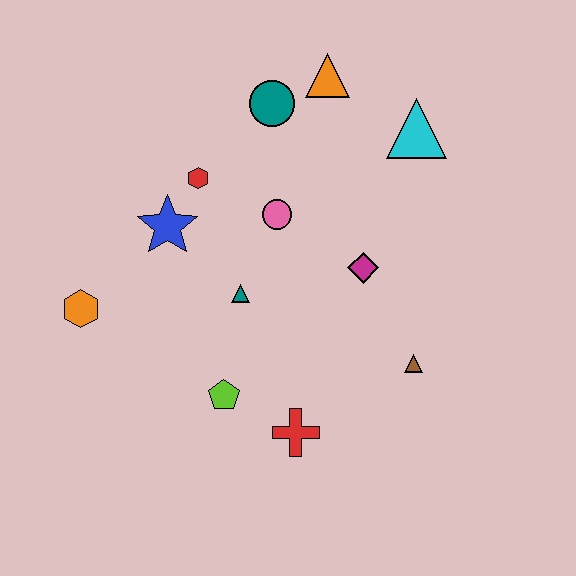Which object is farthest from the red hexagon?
The brown triangle is farthest from the red hexagon.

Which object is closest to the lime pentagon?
The red cross is closest to the lime pentagon.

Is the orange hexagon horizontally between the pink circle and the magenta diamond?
No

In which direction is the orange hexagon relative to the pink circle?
The orange hexagon is to the left of the pink circle.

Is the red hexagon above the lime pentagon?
Yes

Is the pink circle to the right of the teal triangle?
Yes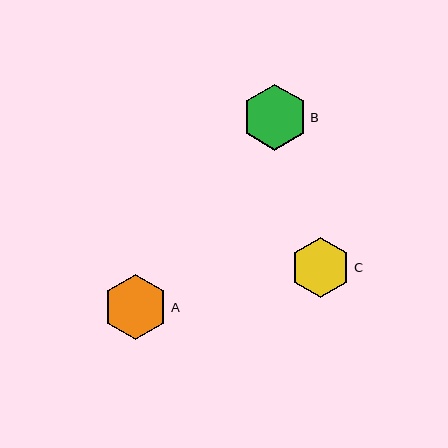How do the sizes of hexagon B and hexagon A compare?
Hexagon B and hexagon A are approximately the same size.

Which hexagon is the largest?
Hexagon B is the largest with a size of approximately 66 pixels.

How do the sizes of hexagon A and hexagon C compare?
Hexagon A and hexagon C are approximately the same size.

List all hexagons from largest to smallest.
From largest to smallest: B, A, C.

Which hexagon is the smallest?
Hexagon C is the smallest with a size of approximately 60 pixels.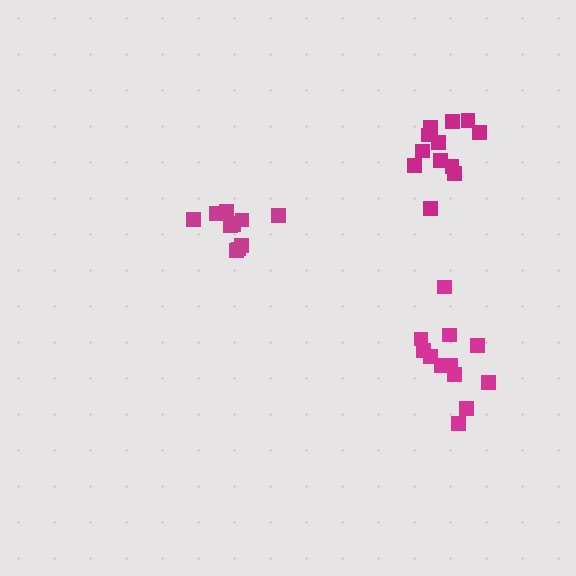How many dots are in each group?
Group 1: 12 dots, Group 2: 11 dots, Group 3: 12 dots (35 total).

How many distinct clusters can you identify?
There are 3 distinct clusters.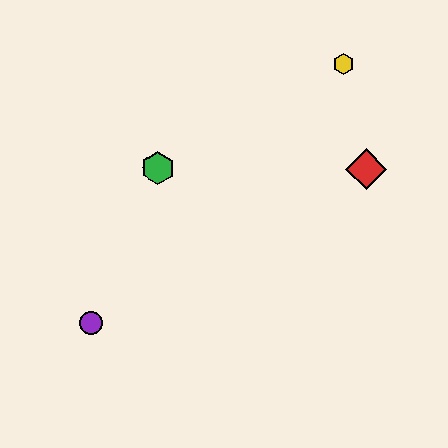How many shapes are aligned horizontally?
3 shapes (the red diamond, the blue diamond, the green hexagon) are aligned horizontally.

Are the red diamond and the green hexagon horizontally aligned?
Yes, both are at y≈169.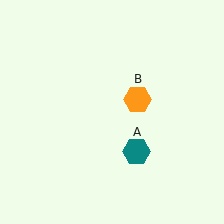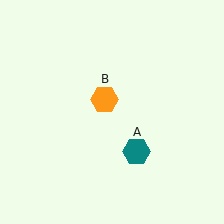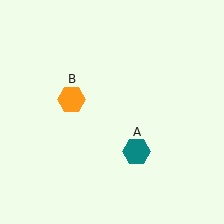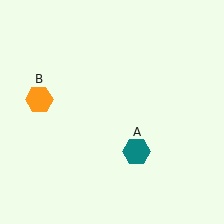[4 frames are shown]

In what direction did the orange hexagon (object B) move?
The orange hexagon (object B) moved left.